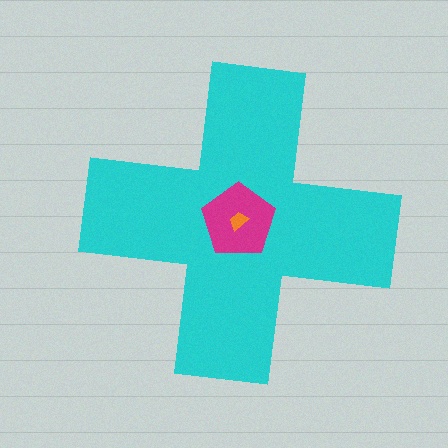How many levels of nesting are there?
3.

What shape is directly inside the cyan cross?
The magenta pentagon.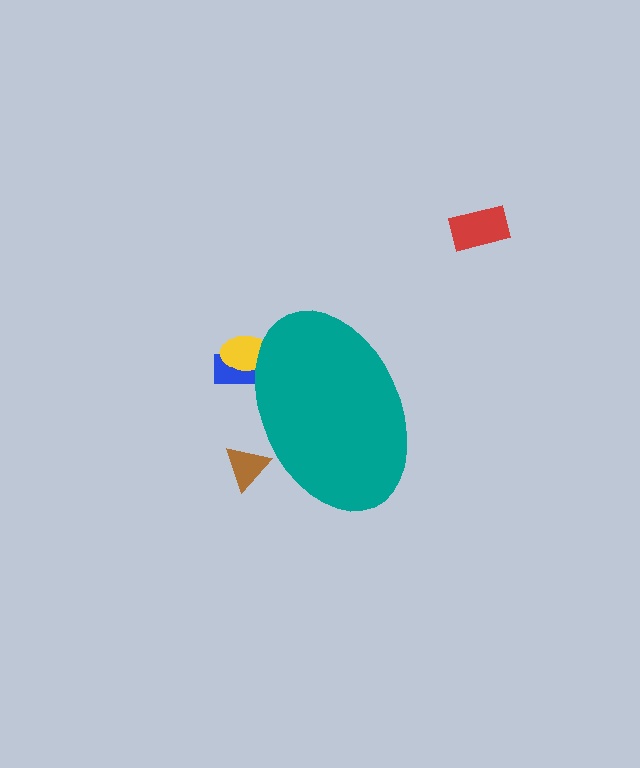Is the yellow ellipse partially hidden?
Yes, the yellow ellipse is partially hidden behind the teal ellipse.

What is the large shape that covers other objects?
A teal ellipse.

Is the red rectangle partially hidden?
No, the red rectangle is fully visible.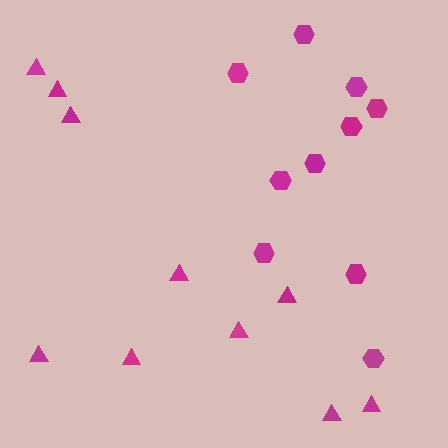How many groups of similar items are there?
There are 2 groups: one group of triangles (10) and one group of hexagons (10).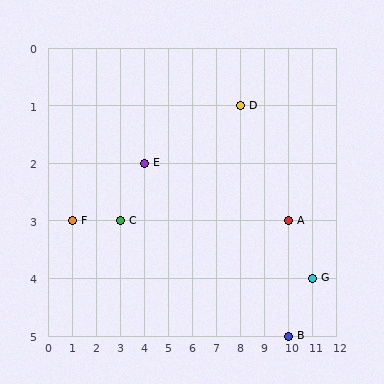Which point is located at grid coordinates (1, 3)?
Point F is at (1, 3).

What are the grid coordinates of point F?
Point F is at grid coordinates (1, 3).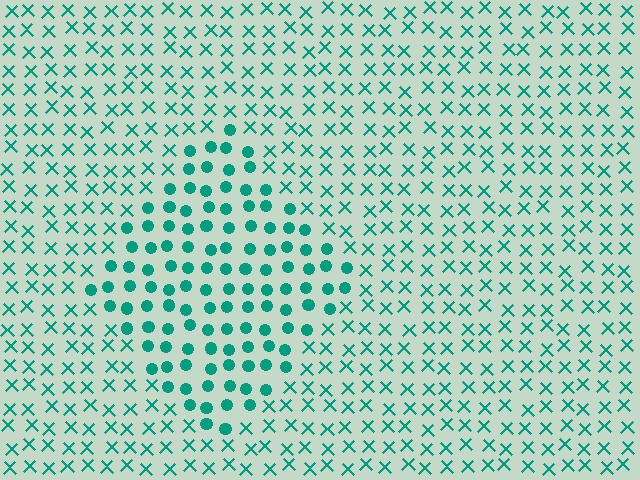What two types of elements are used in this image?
The image uses circles inside the diamond region and X marks outside it.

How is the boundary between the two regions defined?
The boundary is defined by a change in element shape: circles inside vs. X marks outside. All elements share the same color and spacing.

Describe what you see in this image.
The image is filled with small teal elements arranged in a uniform grid. A diamond-shaped region contains circles, while the surrounding area contains X marks. The boundary is defined purely by the change in element shape.